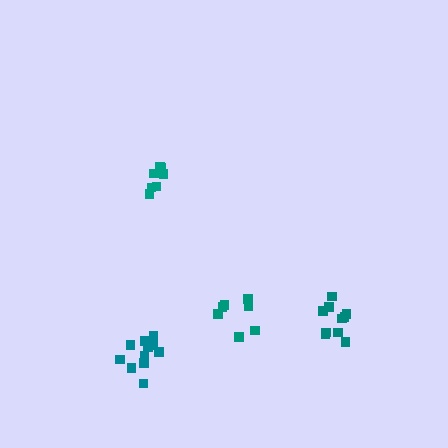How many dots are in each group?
Group 1: 7 dots, Group 2: 10 dots, Group 3: 11 dots, Group 4: 7 dots (35 total).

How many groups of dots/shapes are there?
There are 4 groups.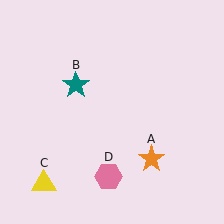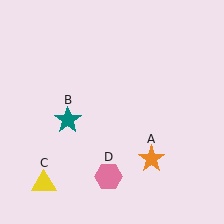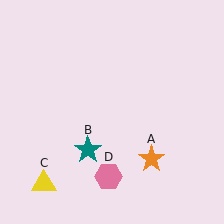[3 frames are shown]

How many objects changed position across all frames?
1 object changed position: teal star (object B).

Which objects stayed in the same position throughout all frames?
Orange star (object A) and yellow triangle (object C) and pink hexagon (object D) remained stationary.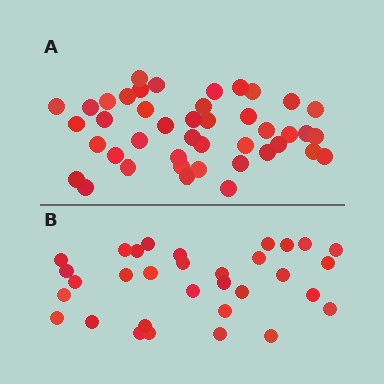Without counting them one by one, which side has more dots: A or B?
Region A (the top region) has more dots.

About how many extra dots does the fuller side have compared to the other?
Region A has roughly 12 or so more dots than region B.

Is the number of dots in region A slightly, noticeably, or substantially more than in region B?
Region A has noticeably more, but not dramatically so. The ratio is roughly 1.3 to 1.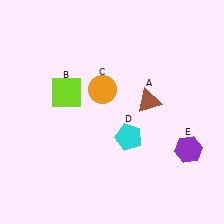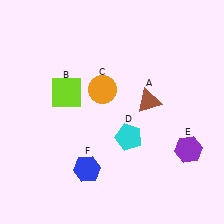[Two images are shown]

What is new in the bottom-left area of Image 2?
A blue hexagon (F) was added in the bottom-left area of Image 2.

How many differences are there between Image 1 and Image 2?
There is 1 difference between the two images.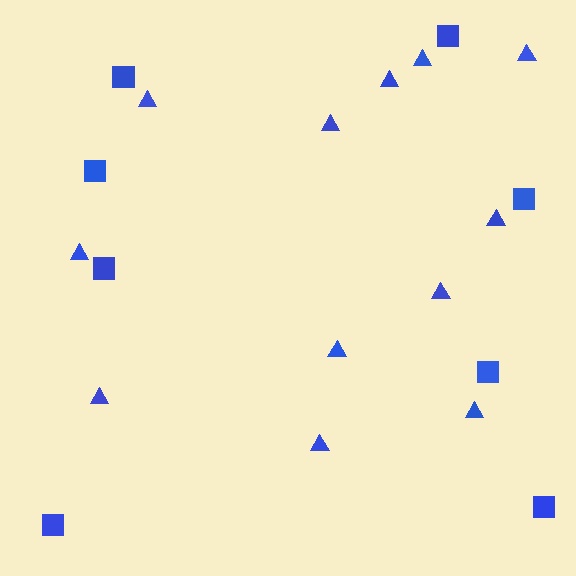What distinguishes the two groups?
There are 2 groups: one group of triangles (12) and one group of squares (8).